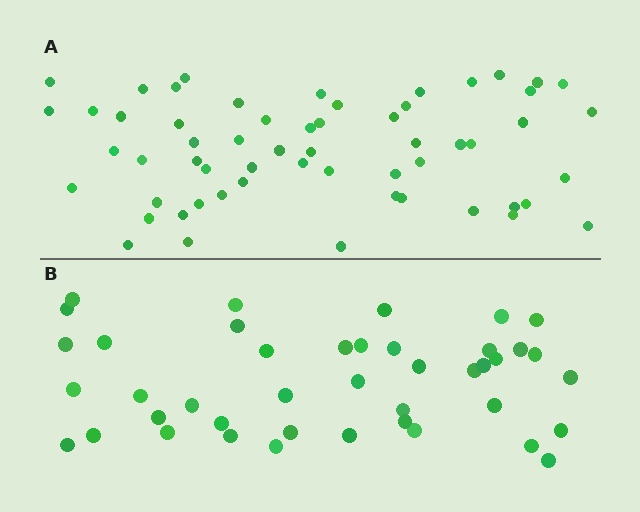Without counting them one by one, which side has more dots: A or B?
Region A (the top region) has more dots.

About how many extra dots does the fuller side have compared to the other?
Region A has approximately 15 more dots than region B.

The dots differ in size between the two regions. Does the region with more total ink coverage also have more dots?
No. Region B has more total ink coverage because its dots are larger, but region A actually contains more individual dots. Total area can be misleading — the number of items is what matters here.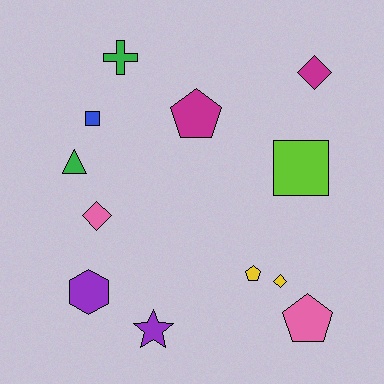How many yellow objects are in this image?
There are 2 yellow objects.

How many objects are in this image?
There are 12 objects.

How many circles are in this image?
There are no circles.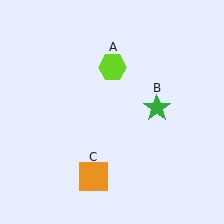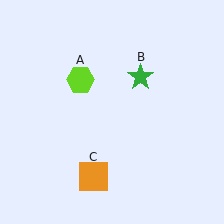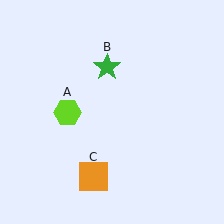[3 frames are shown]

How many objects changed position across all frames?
2 objects changed position: lime hexagon (object A), green star (object B).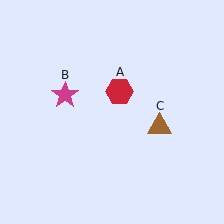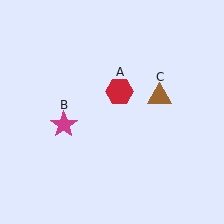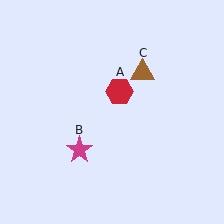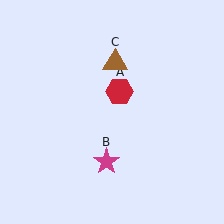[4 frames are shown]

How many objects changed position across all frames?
2 objects changed position: magenta star (object B), brown triangle (object C).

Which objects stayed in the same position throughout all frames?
Red hexagon (object A) remained stationary.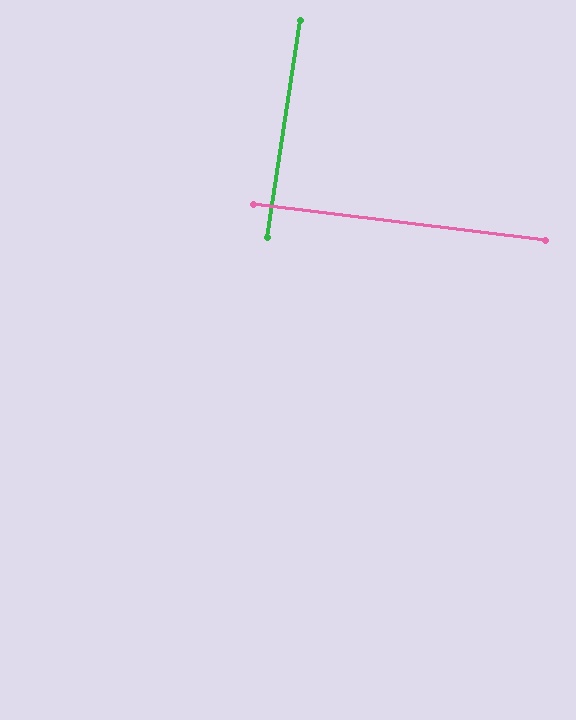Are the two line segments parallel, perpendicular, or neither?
Perpendicular — they meet at approximately 88°.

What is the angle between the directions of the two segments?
Approximately 88 degrees.